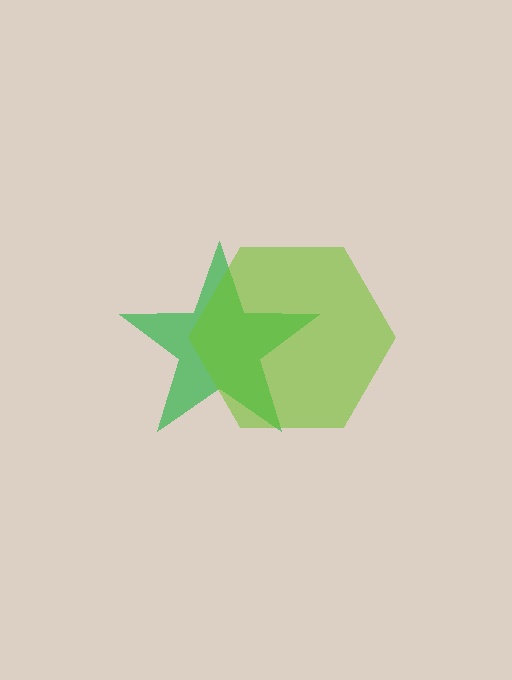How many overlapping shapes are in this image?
There are 2 overlapping shapes in the image.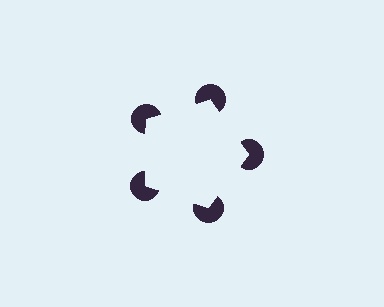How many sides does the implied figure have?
5 sides.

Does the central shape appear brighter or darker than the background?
It typically appears slightly brighter than the background, even though no actual brightness change is drawn.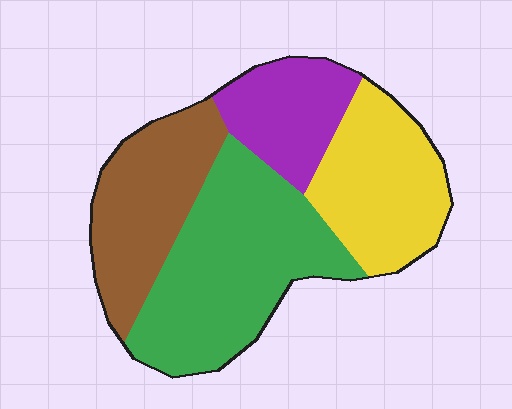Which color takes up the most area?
Green, at roughly 35%.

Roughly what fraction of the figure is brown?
Brown takes up about one quarter (1/4) of the figure.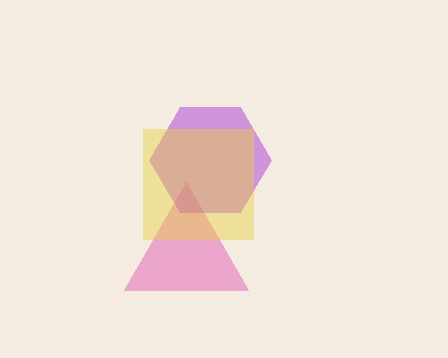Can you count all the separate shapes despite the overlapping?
Yes, there are 3 separate shapes.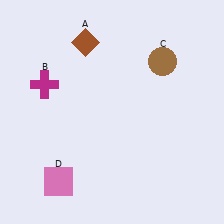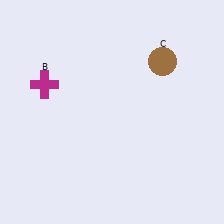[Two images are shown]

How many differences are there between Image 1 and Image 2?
There are 2 differences between the two images.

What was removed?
The pink square (D), the brown diamond (A) were removed in Image 2.